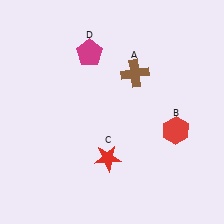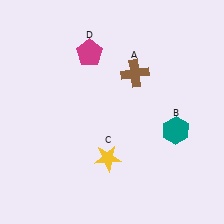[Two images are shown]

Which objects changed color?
B changed from red to teal. C changed from red to yellow.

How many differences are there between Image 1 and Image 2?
There are 2 differences between the two images.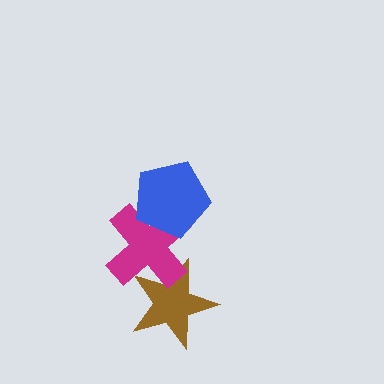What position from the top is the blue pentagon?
The blue pentagon is 1st from the top.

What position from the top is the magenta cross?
The magenta cross is 2nd from the top.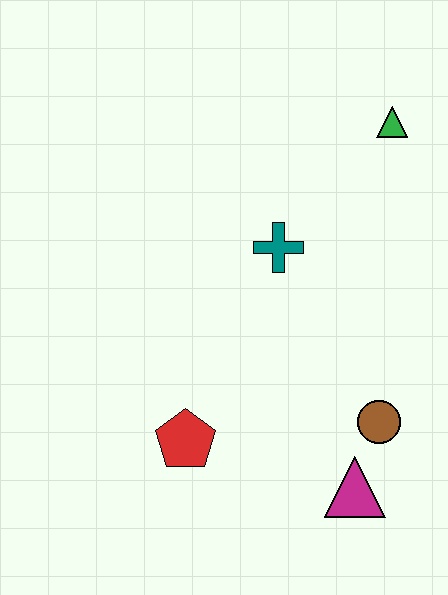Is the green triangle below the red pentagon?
No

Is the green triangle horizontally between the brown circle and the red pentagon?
No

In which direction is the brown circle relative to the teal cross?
The brown circle is below the teal cross.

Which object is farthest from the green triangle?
The red pentagon is farthest from the green triangle.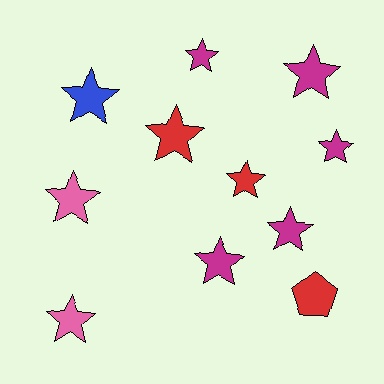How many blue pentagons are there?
There are no blue pentagons.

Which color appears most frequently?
Magenta, with 5 objects.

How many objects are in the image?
There are 11 objects.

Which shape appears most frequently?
Star, with 10 objects.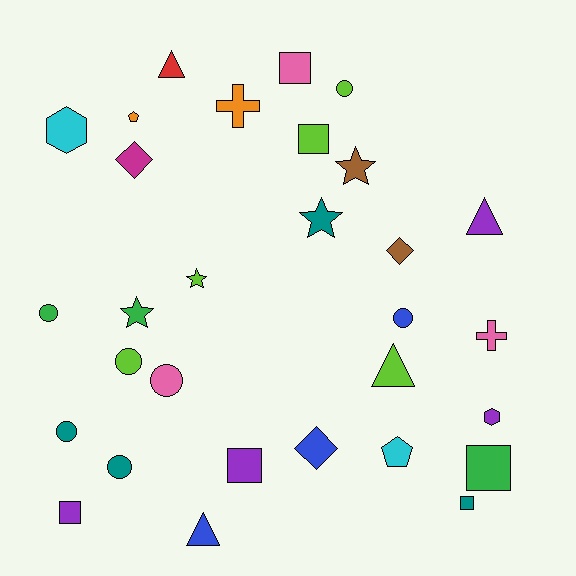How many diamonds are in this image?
There are 3 diamonds.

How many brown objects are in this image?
There are 2 brown objects.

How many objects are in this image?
There are 30 objects.